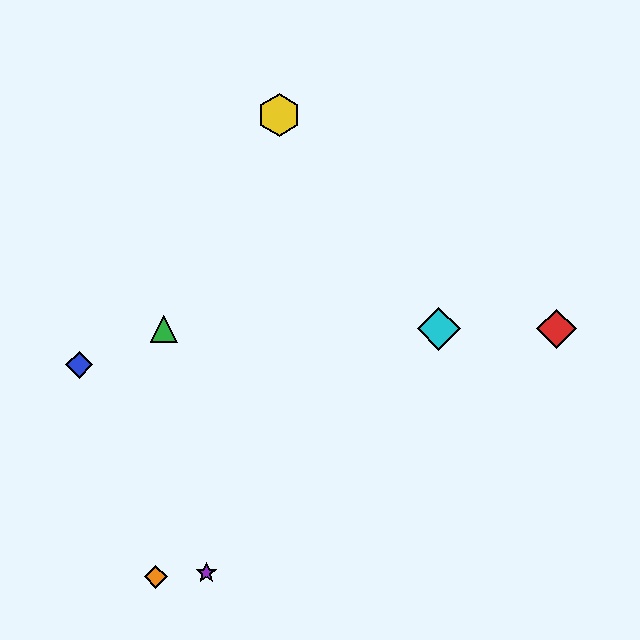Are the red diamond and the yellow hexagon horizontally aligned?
No, the red diamond is at y≈329 and the yellow hexagon is at y≈115.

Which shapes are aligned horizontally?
The red diamond, the green triangle, the cyan diamond are aligned horizontally.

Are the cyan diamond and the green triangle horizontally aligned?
Yes, both are at y≈329.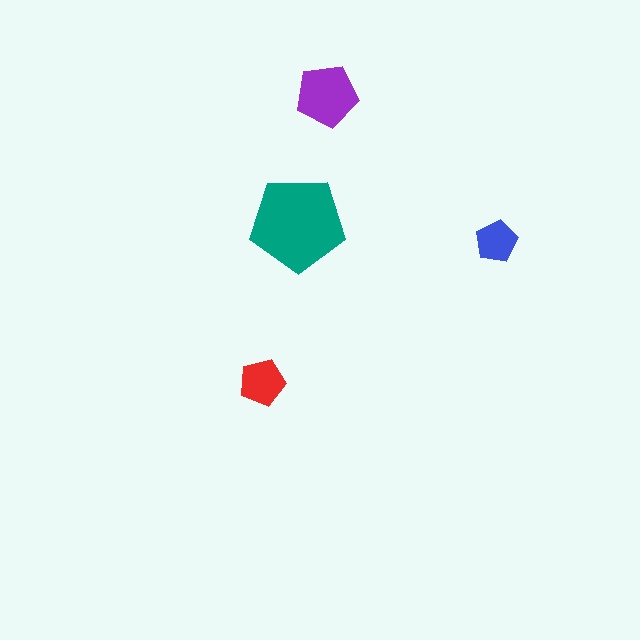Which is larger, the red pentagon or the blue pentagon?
The red one.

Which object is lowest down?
The red pentagon is bottommost.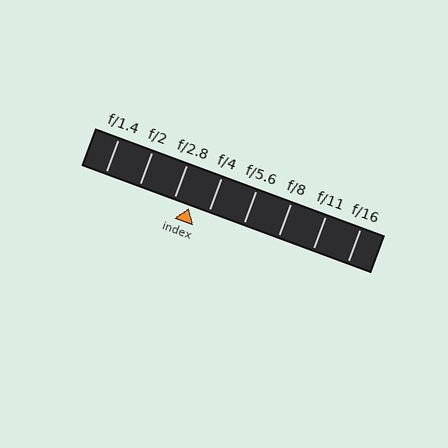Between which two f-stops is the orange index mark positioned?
The index mark is between f/2.8 and f/4.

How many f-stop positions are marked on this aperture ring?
There are 8 f-stop positions marked.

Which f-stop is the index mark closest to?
The index mark is closest to f/2.8.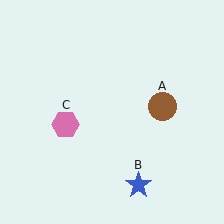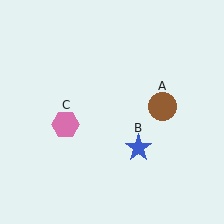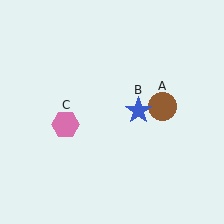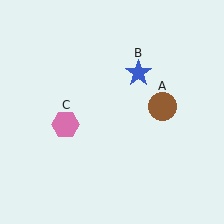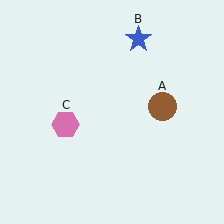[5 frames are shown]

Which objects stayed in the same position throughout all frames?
Brown circle (object A) and pink hexagon (object C) remained stationary.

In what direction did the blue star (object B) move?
The blue star (object B) moved up.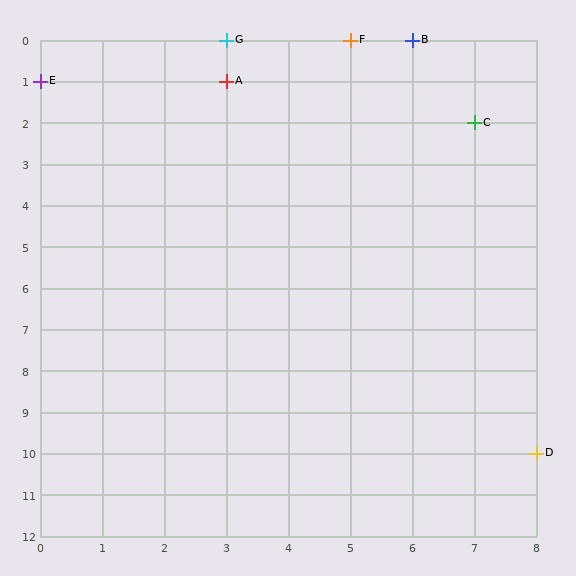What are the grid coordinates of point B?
Point B is at grid coordinates (6, 0).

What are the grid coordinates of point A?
Point A is at grid coordinates (3, 1).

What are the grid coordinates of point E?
Point E is at grid coordinates (0, 1).